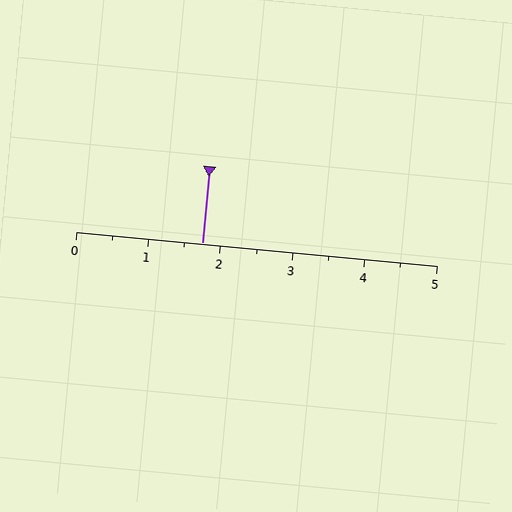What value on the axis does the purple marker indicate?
The marker indicates approximately 1.8.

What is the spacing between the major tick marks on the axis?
The major ticks are spaced 1 apart.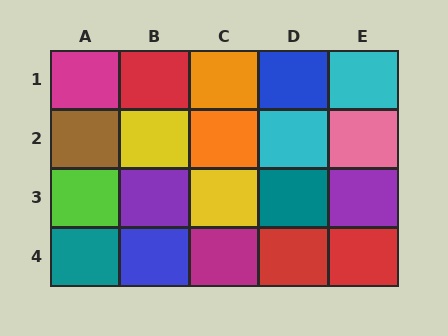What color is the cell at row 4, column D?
Red.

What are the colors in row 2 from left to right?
Brown, yellow, orange, cyan, pink.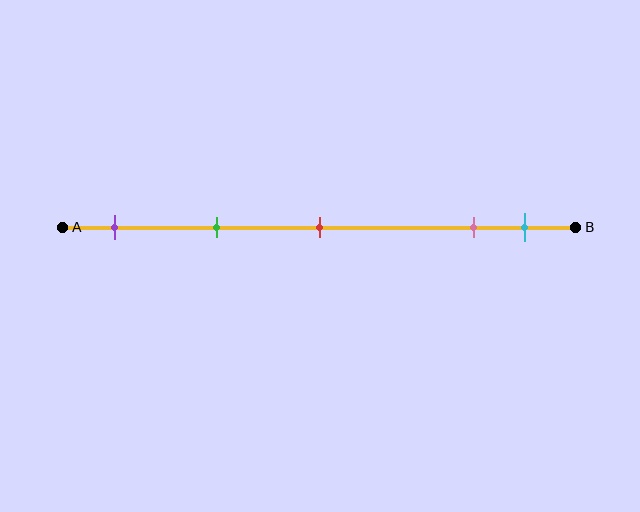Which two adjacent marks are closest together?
The pink and cyan marks are the closest adjacent pair.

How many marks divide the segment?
There are 5 marks dividing the segment.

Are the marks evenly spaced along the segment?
No, the marks are not evenly spaced.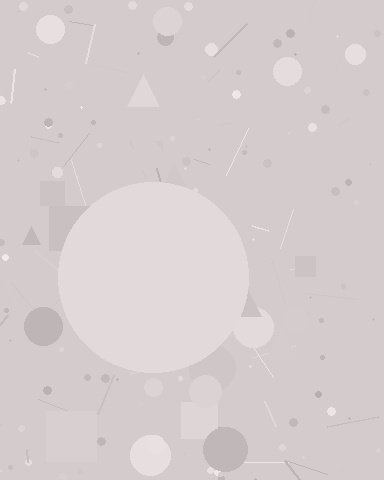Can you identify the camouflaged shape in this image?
The camouflaged shape is a circle.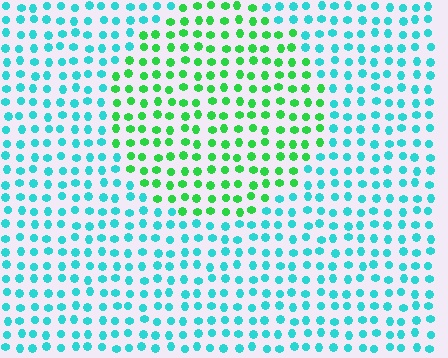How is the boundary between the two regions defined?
The boundary is defined purely by a slight shift in hue (about 50 degrees). Spacing, size, and orientation are identical on both sides.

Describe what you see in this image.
The image is filled with small cyan elements in a uniform arrangement. A circle-shaped region is visible where the elements are tinted to a slightly different hue, forming a subtle color boundary.